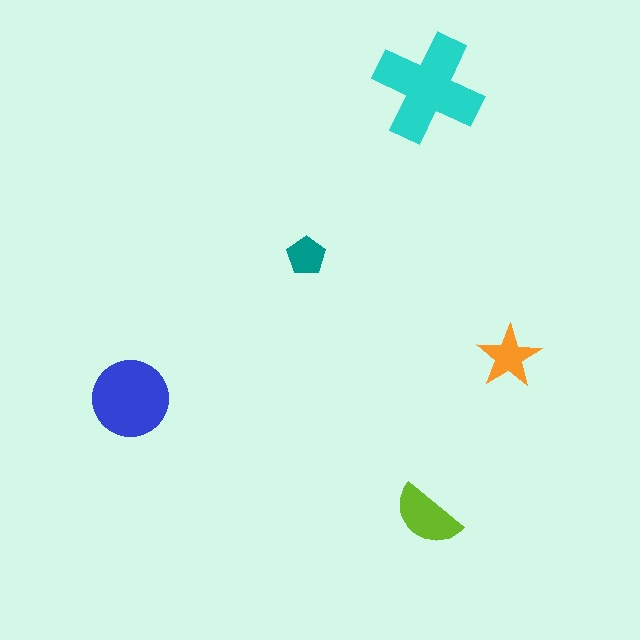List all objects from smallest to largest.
The teal pentagon, the orange star, the lime semicircle, the blue circle, the cyan cross.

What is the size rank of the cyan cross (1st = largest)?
1st.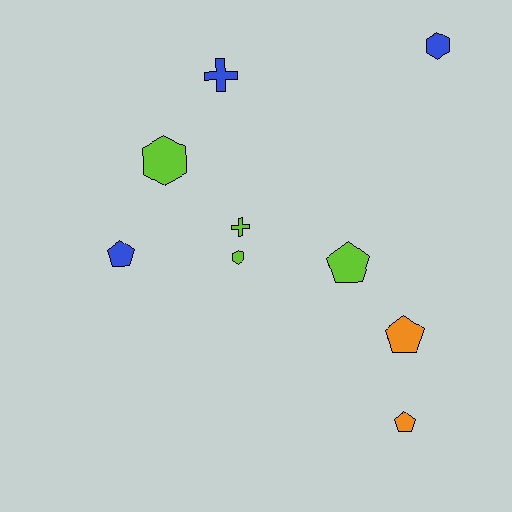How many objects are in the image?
There are 9 objects.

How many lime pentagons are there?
There is 1 lime pentagon.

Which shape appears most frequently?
Pentagon, with 4 objects.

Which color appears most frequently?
Lime, with 4 objects.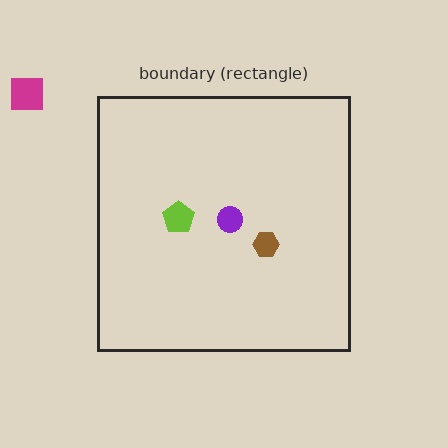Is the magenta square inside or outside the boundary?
Outside.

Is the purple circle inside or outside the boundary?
Inside.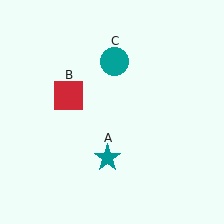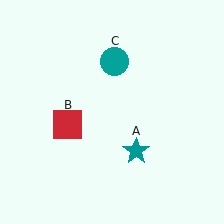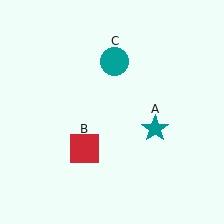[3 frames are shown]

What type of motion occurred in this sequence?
The teal star (object A), red square (object B) rotated counterclockwise around the center of the scene.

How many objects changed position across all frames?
2 objects changed position: teal star (object A), red square (object B).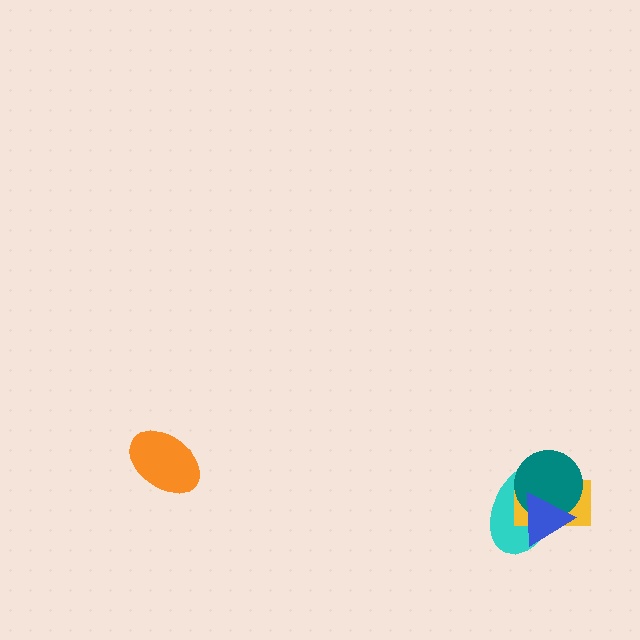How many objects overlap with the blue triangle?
3 objects overlap with the blue triangle.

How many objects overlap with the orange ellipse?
0 objects overlap with the orange ellipse.